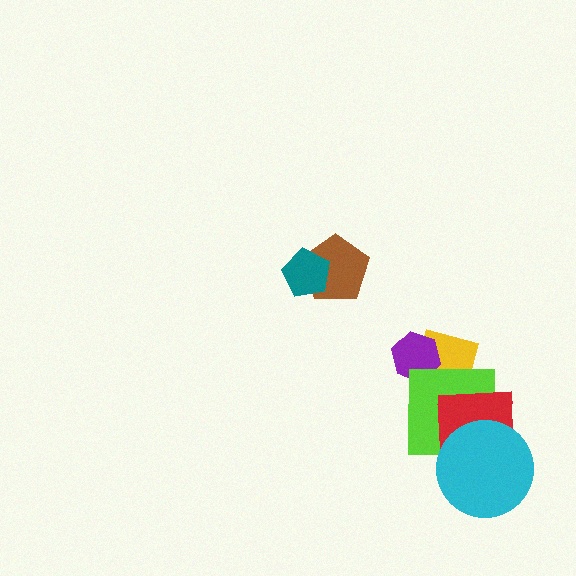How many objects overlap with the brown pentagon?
1 object overlaps with the brown pentagon.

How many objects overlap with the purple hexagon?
1 object overlaps with the purple hexagon.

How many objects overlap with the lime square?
3 objects overlap with the lime square.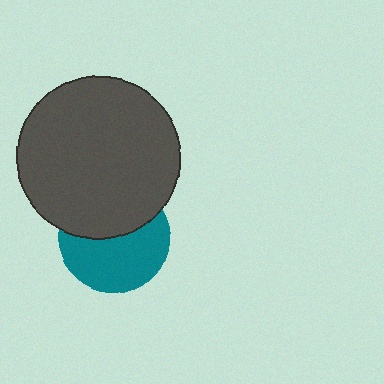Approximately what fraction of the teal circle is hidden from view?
Roughly 44% of the teal circle is hidden behind the dark gray circle.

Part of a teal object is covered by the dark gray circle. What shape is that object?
It is a circle.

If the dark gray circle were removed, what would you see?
You would see the complete teal circle.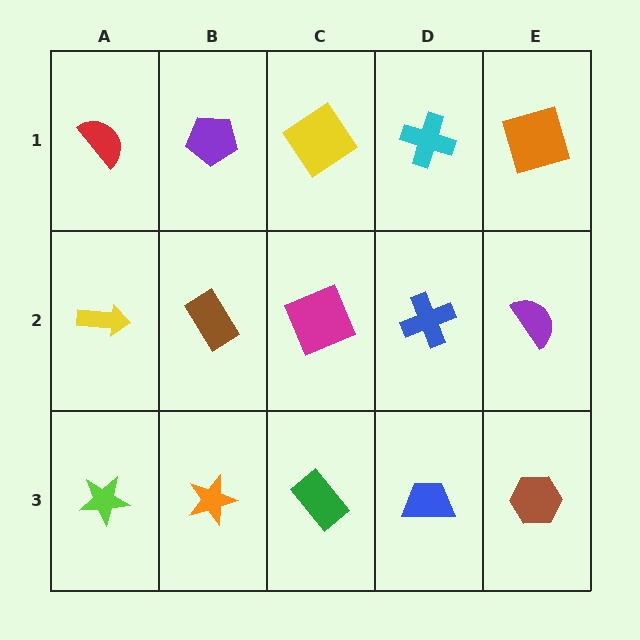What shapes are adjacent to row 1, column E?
A purple semicircle (row 2, column E), a cyan cross (row 1, column D).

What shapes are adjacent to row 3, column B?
A brown rectangle (row 2, column B), a lime star (row 3, column A), a green rectangle (row 3, column C).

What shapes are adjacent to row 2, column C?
A yellow diamond (row 1, column C), a green rectangle (row 3, column C), a brown rectangle (row 2, column B), a blue cross (row 2, column D).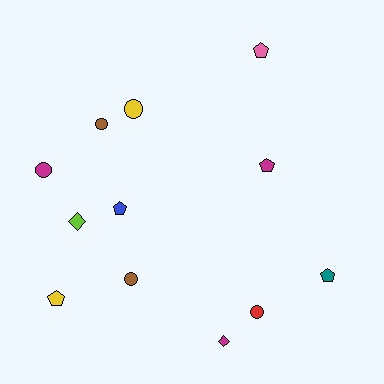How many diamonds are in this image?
There are 2 diamonds.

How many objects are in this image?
There are 12 objects.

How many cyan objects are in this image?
There are no cyan objects.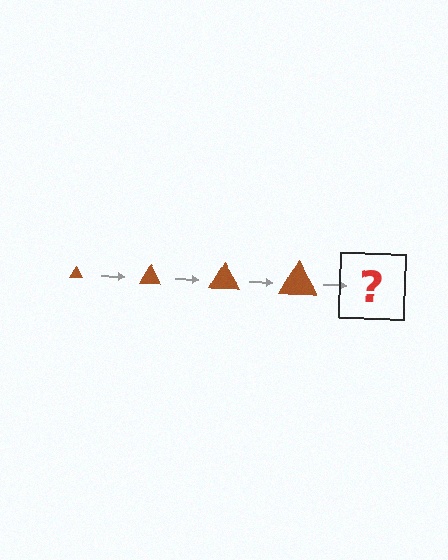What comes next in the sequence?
The next element should be a brown triangle, larger than the previous one.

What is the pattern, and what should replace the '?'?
The pattern is that the triangle gets progressively larger each step. The '?' should be a brown triangle, larger than the previous one.